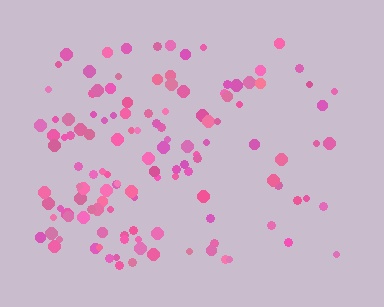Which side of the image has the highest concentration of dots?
The left.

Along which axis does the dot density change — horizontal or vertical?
Horizontal.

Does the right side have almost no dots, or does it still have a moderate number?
Still a moderate number, just noticeably fewer than the left.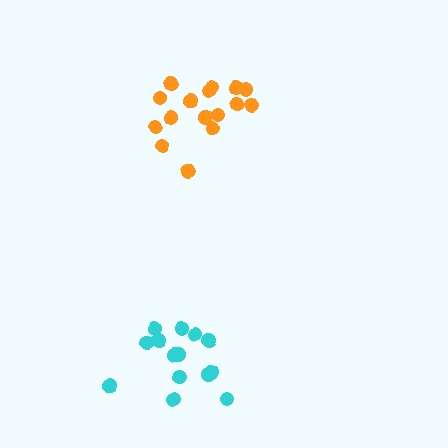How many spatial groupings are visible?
There are 2 spatial groupings.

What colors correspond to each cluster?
The clusters are colored: orange, cyan.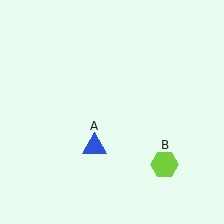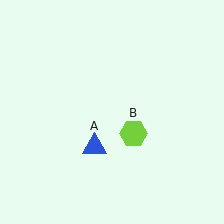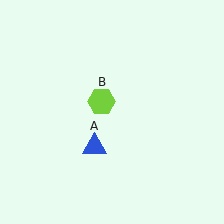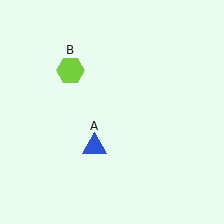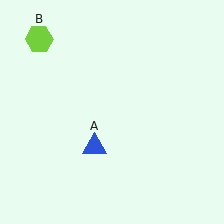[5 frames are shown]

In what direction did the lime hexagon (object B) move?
The lime hexagon (object B) moved up and to the left.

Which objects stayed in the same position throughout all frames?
Blue triangle (object A) remained stationary.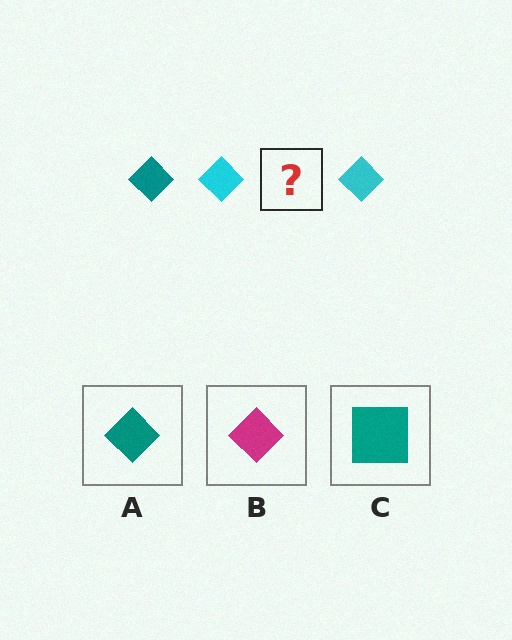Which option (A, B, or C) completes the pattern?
A.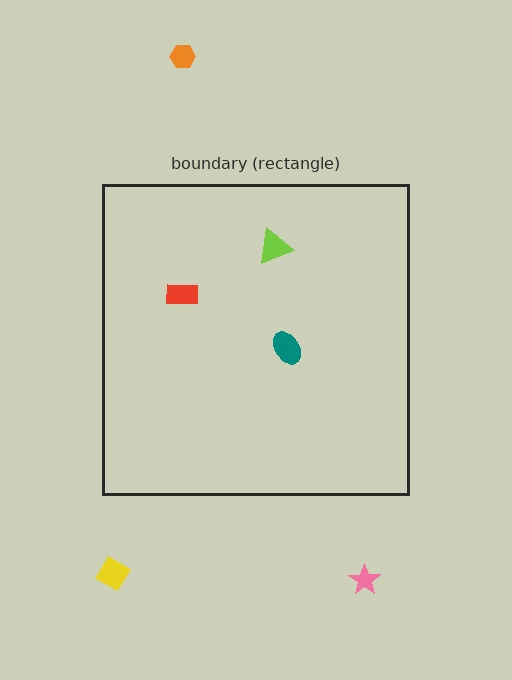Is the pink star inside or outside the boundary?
Outside.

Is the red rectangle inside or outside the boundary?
Inside.